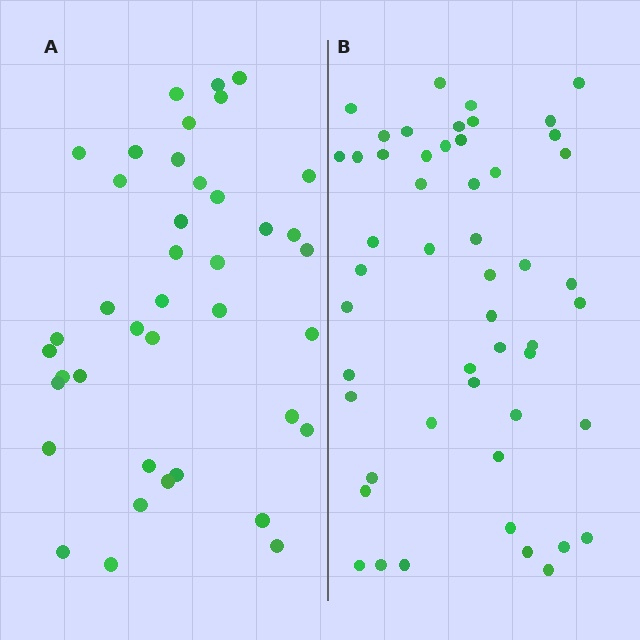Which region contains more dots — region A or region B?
Region B (the right region) has more dots.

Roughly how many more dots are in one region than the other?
Region B has roughly 12 or so more dots than region A.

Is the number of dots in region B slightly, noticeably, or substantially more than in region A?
Region B has noticeably more, but not dramatically so. The ratio is roughly 1.3 to 1.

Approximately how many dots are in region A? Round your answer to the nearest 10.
About 40 dots.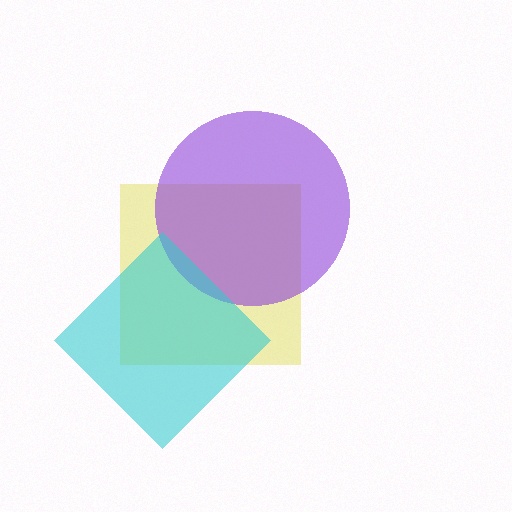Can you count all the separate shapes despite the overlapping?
Yes, there are 3 separate shapes.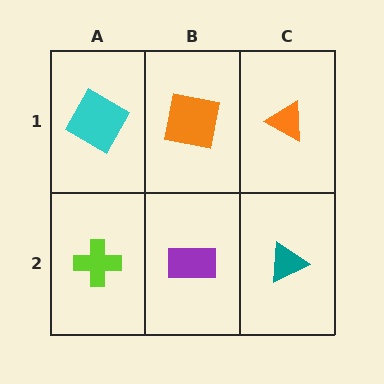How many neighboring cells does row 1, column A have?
2.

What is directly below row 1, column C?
A teal triangle.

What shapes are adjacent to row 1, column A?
A lime cross (row 2, column A), an orange square (row 1, column B).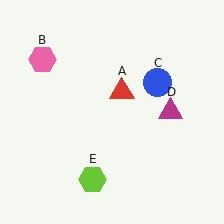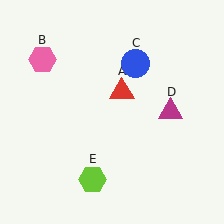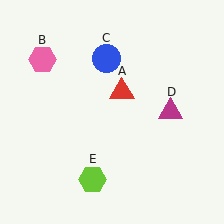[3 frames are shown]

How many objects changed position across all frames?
1 object changed position: blue circle (object C).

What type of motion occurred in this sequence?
The blue circle (object C) rotated counterclockwise around the center of the scene.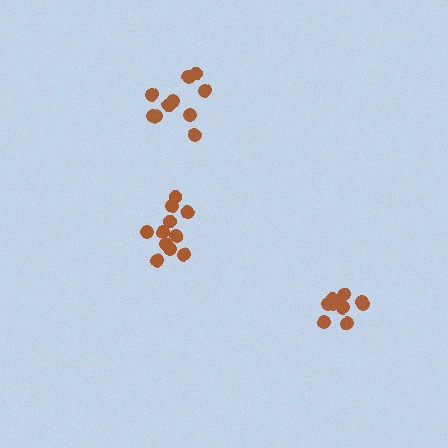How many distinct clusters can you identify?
There are 3 distinct clusters.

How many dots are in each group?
Group 1: 10 dots, Group 2: 11 dots, Group 3: 10 dots (31 total).